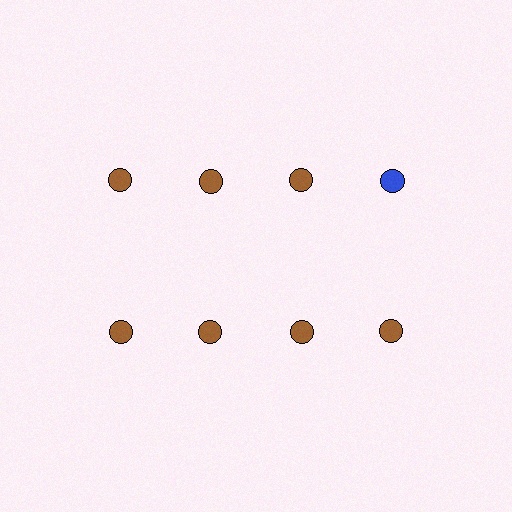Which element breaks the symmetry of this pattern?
The blue circle in the top row, second from right column breaks the symmetry. All other shapes are brown circles.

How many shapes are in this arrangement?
There are 8 shapes arranged in a grid pattern.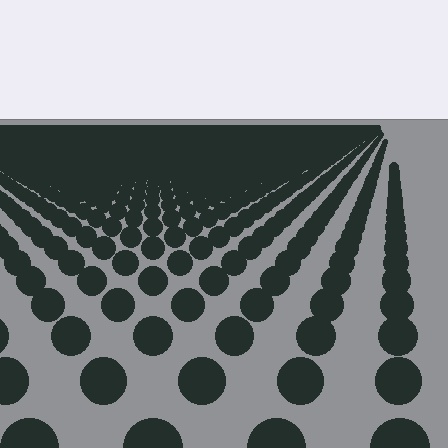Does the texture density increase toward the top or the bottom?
Density increases toward the top.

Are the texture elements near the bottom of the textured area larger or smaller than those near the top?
Larger. Near the bottom, elements are closer to the viewer and appear at a bigger on-screen size.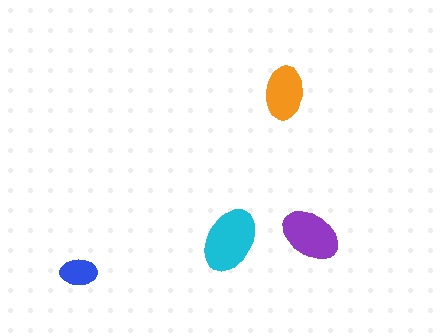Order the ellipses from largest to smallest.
the cyan one, the purple one, the orange one, the blue one.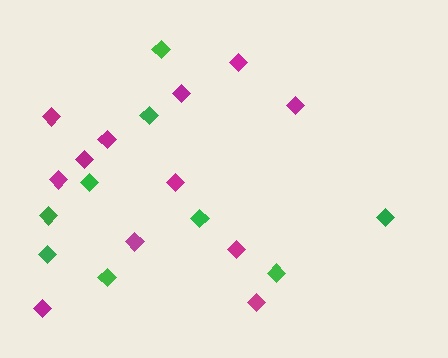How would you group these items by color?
There are 2 groups: one group of green diamonds (9) and one group of magenta diamonds (12).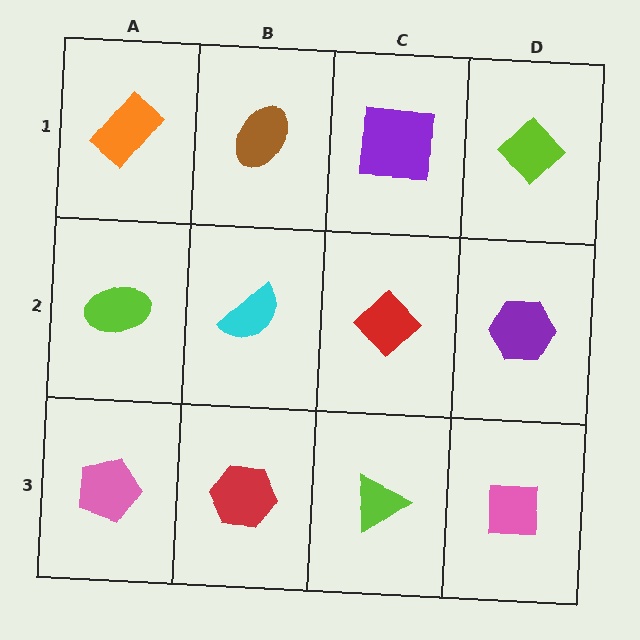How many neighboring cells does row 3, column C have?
3.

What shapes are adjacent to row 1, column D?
A purple hexagon (row 2, column D), a purple square (row 1, column C).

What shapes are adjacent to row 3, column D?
A purple hexagon (row 2, column D), a lime triangle (row 3, column C).